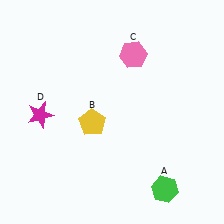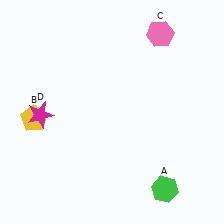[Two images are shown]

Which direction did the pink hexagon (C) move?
The pink hexagon (C) moved right.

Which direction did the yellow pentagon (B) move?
The yellow pentagon (B) moved left.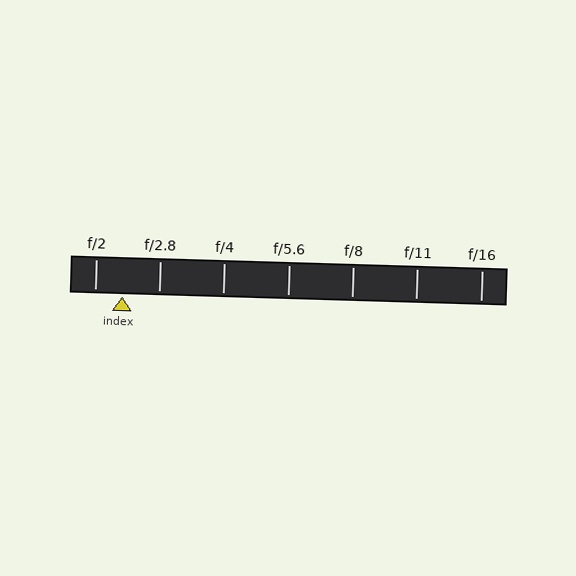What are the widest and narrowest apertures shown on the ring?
The widest aperture shown is f/2 and the narrowest is f/16.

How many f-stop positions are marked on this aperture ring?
There are 7 f-stop positions marked.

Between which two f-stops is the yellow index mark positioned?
The index mark is between f/2 and f/2.8.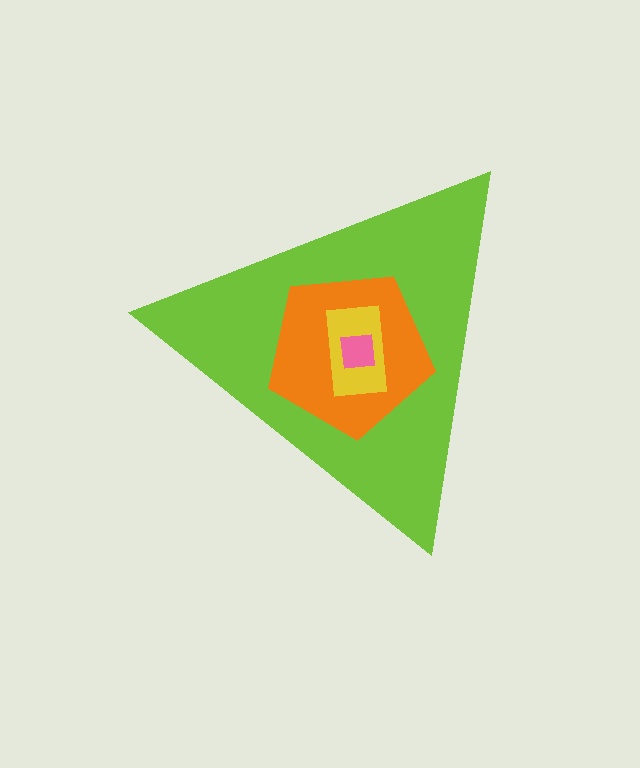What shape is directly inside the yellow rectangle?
The pink square.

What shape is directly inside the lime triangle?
The orange pentagon.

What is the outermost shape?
The lime triangle.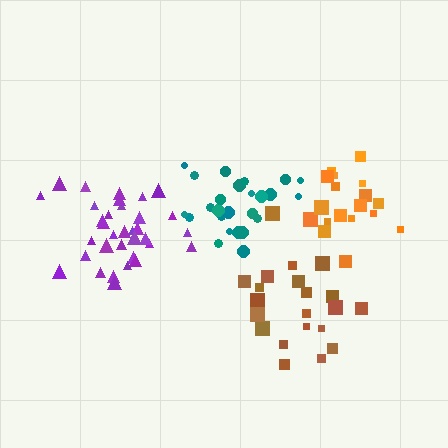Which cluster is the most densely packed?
Purple.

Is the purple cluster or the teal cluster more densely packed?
Purple.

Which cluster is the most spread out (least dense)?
Brown.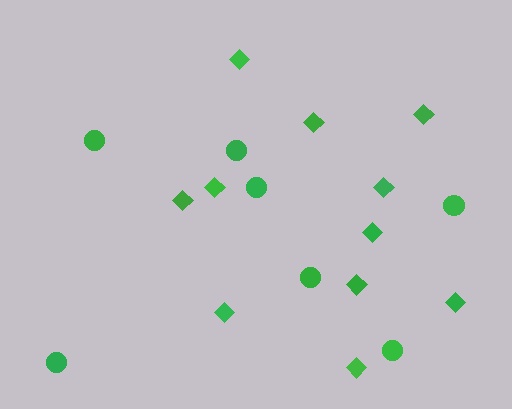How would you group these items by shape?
There are 2 groups: one group of diamonds (11) and one group of circles (7).